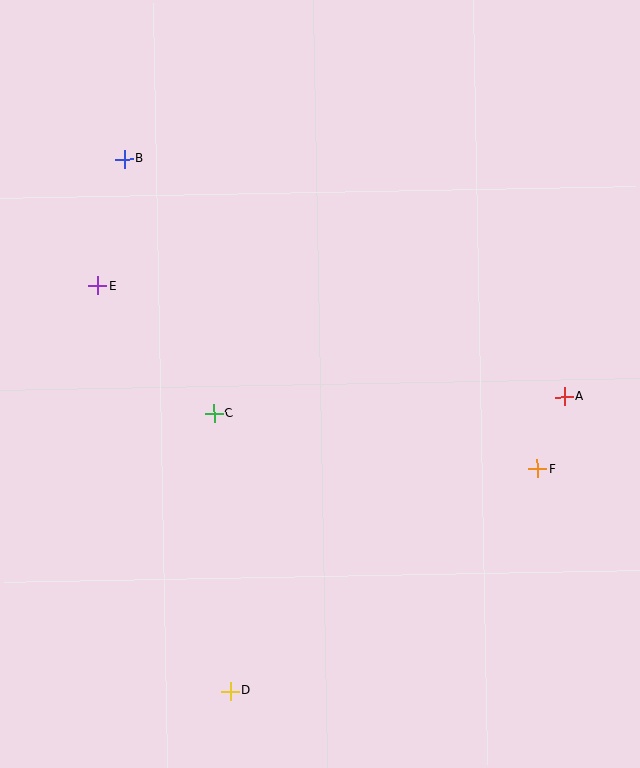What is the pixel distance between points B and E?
The distance between B and E is 130 pixels.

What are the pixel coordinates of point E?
Point E is at (98, 286).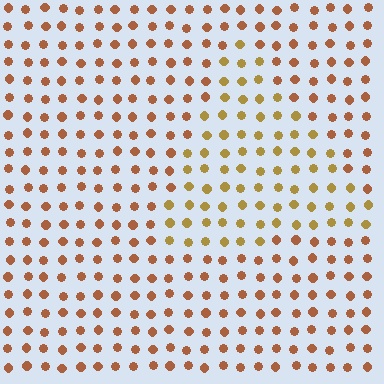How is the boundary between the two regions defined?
The boundary is defined purely by a slight shift in hue (about 28 degrees). Spacing, size, and orientation are identical on both sides.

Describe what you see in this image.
The image is filled with small brown elements in a uniform arrangement. A triangle-shaped region is visible where the elements are tinted to a slightly different hue, forming a subtle color boundary.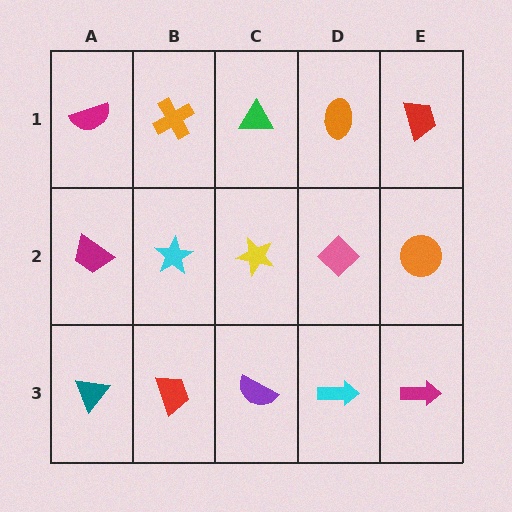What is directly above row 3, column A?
A magenta trapezoid.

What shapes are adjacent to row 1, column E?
An orange circle (row 2, column E), an orange ellipse (row 1, column D).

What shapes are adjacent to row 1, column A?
A magenta trapezoid (row 2, column A), an orange cross (row 1, column B).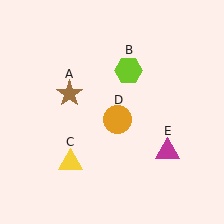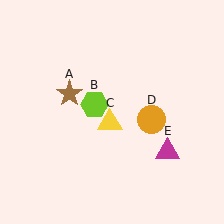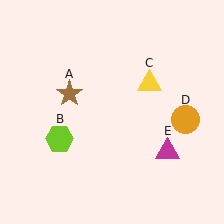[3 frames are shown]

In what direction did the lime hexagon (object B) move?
The lime hexagon (object B) moved down and to the left.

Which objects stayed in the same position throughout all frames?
Brown star (object A) and magenta triangle (object E) remained stationary.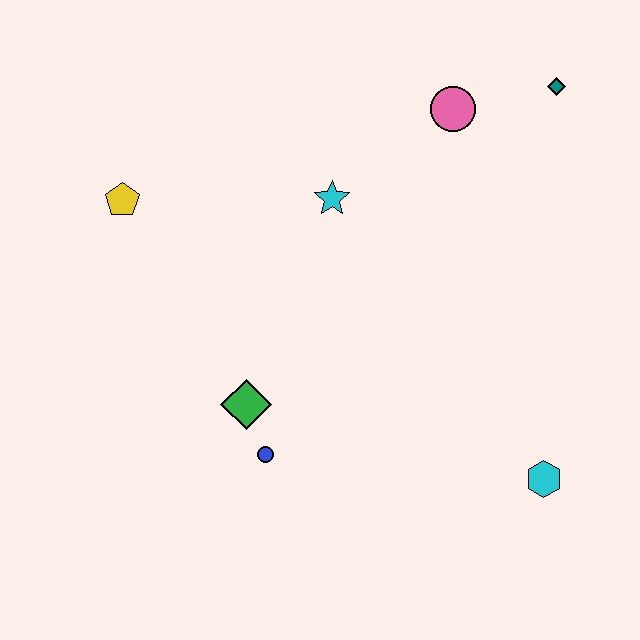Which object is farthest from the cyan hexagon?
The yellow pentagon is farthest from the cyan hexagon.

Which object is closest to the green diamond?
The blue circle is closest to the green diamond.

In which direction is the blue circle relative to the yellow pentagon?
The blue circle is below the yellow pentagon.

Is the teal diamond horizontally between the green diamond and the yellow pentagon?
No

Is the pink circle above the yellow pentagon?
Yes